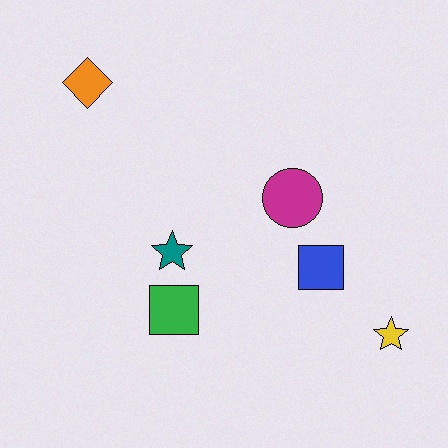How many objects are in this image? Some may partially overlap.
There are 6 objects.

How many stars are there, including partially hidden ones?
There are 2 stars.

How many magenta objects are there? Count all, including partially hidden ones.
There is 1 magenta object.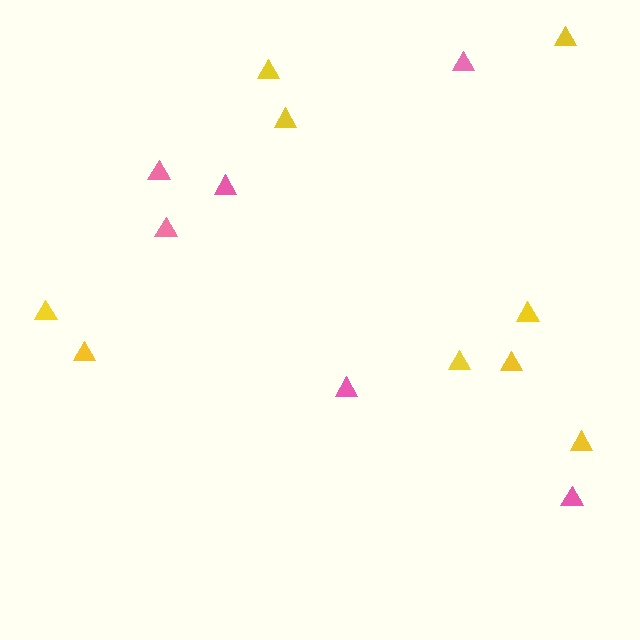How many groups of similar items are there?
There are 2 groups: one group of pink triangles (6) and one group of yellow triangles (9).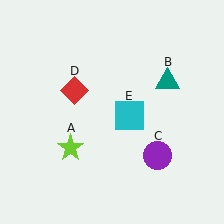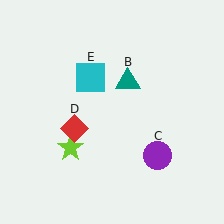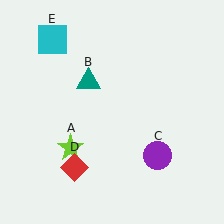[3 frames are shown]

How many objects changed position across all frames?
3 objects changed position: teal triangle (object B), red diamond (object D), cyan square (object E).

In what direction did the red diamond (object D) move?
The red diamond (object D) moved down.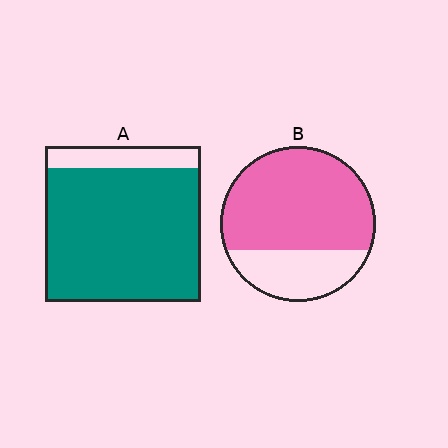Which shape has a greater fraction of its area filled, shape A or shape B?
Shape A.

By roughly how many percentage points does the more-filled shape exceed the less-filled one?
By roughly 15 percentage points (A over B).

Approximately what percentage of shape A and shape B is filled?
A is approximately 85% and B is approximately 70%.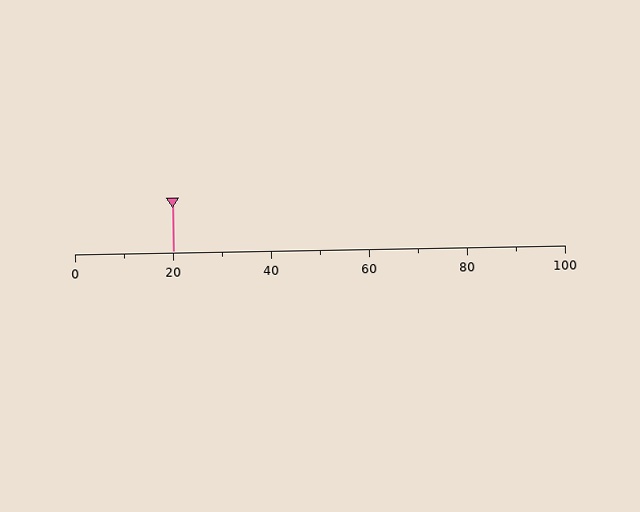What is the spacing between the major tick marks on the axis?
The major ticks are spaced 20 apart.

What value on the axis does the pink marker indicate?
The marker indicates approximately 20.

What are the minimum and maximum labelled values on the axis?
The axis runs from 0 to 100.